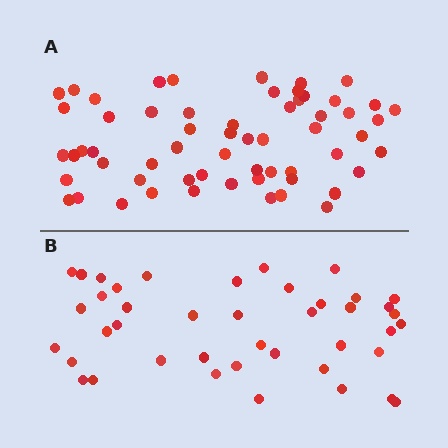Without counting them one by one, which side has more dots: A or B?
Region A (the top region) has more dots.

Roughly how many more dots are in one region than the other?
Region A has approximately 20 more dots than region B.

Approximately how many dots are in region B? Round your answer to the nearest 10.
About 40 dots. (The exact count is 42, which rounds to 40.)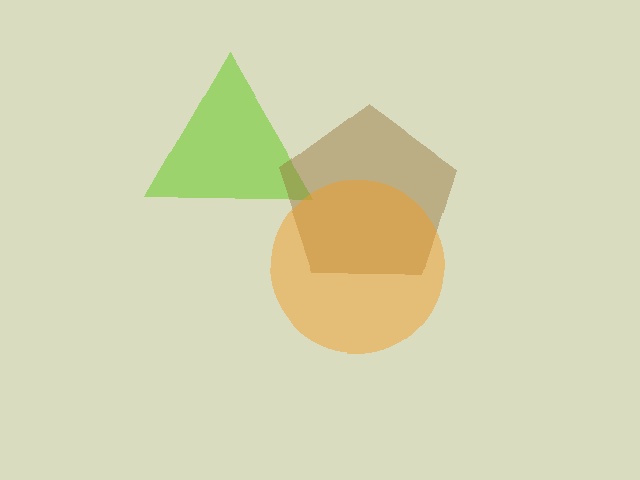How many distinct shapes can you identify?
There are 3 distinct shapes: a lime triangle, a brown pentagon, an orange circle.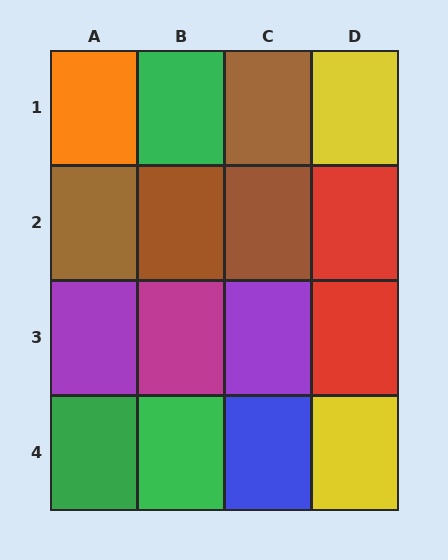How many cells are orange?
1 cell is orange.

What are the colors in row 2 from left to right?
Brown, brown, brown, red.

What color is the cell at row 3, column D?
Red.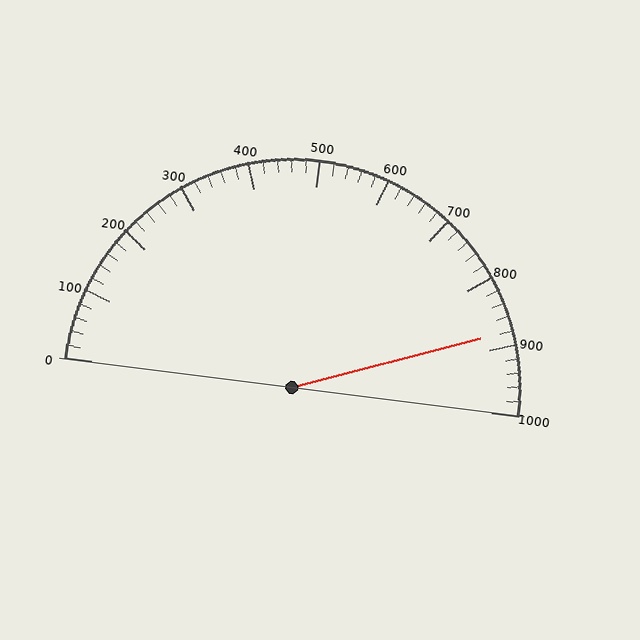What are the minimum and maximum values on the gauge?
The gauge ranges from 0 to 1000.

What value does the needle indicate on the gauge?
The needle indicates approximately 880.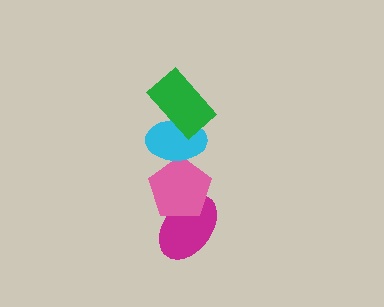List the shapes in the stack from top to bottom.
From top to bottom: the green rectangle, the cyan ellipse, the pink pentagon, the magenta ellipse.